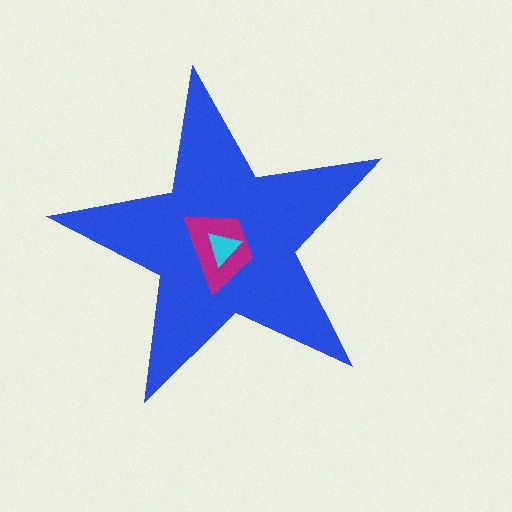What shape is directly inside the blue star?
The magenta trapezoid.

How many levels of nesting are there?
3.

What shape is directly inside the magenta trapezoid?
The cyan triangle.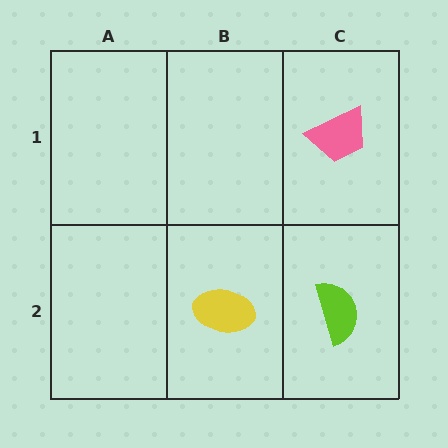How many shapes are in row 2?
2 shapes.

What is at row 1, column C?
A pink trapezoid.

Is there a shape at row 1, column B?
No, that cell is empty.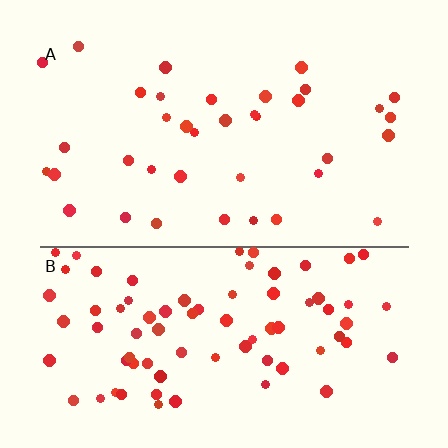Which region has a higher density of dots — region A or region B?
B (the bottom).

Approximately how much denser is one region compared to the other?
Approximately 2.2× — region B over region A.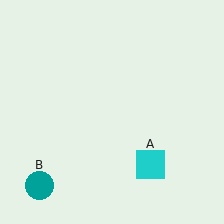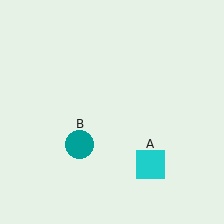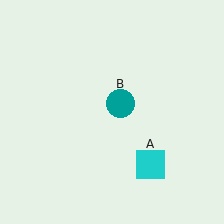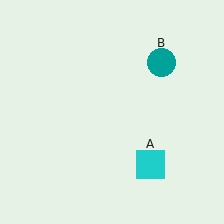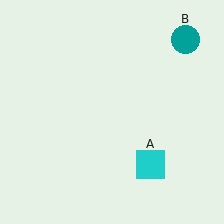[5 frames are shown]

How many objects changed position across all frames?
1 object changed position: teal circle (object B).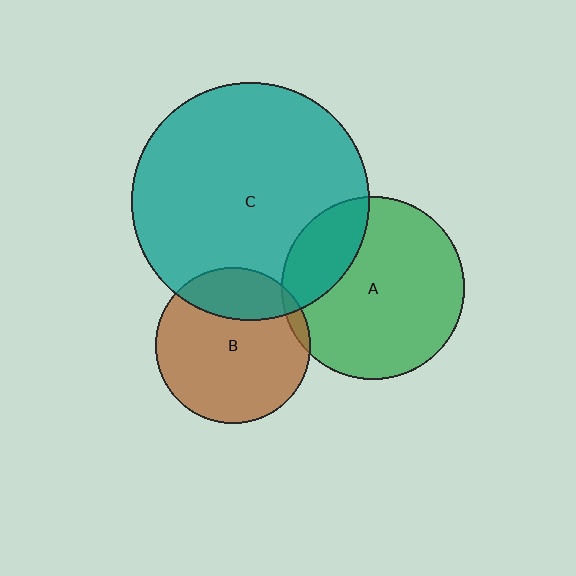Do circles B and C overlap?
Yes.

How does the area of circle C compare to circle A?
Approximately 1.7 times.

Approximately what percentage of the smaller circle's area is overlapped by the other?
Approximately 25%.